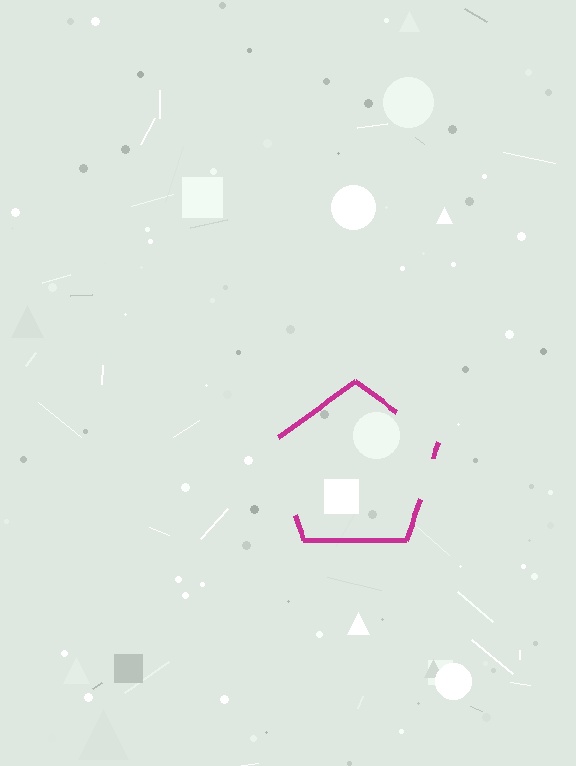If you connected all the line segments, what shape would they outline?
They would outline a pentagon.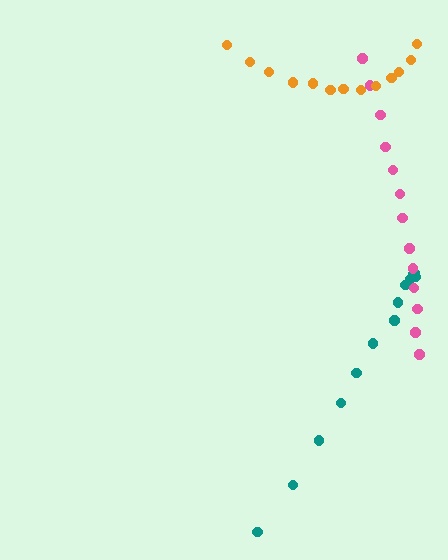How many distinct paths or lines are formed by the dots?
There are 3 distinct paths.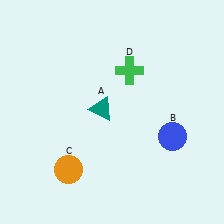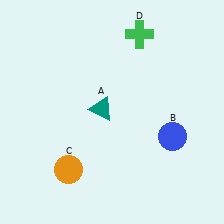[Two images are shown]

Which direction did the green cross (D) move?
The green cross (D) moved up.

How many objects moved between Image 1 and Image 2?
1 object moved between the two images.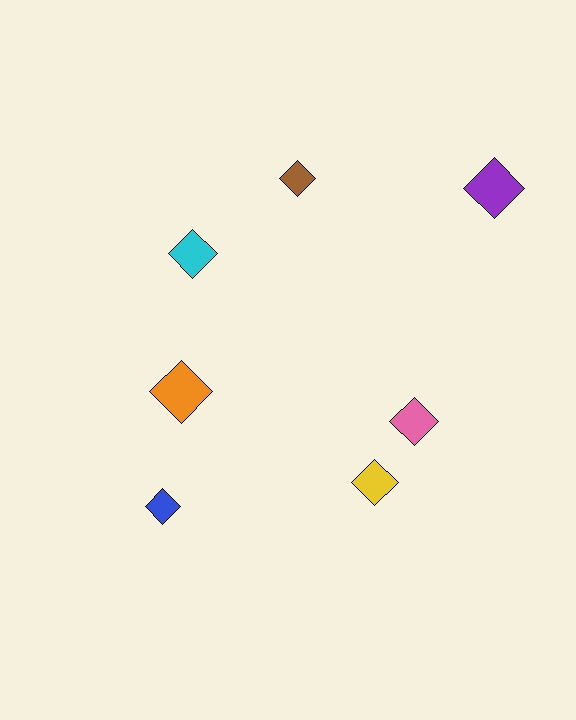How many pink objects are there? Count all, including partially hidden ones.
There is 1 pink object.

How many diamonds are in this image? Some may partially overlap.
There are 7 diamonds.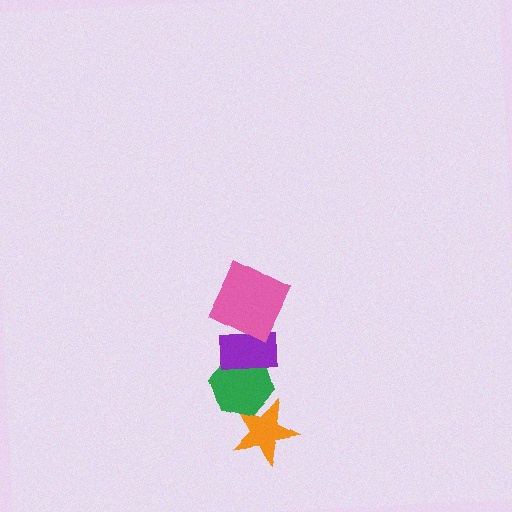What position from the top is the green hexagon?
The green hexagon is 3rd from the top.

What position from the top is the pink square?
The pink square is 1st from the top.